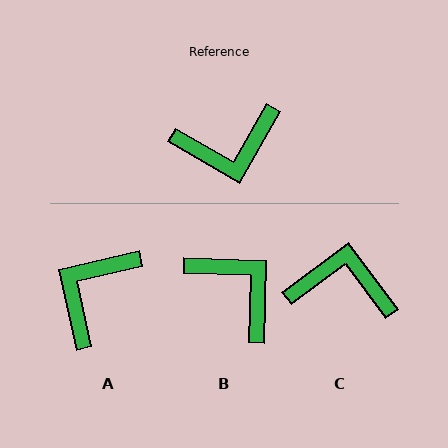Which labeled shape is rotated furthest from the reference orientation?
C, about 156 degrees away.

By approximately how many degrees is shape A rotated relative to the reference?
Approximately 137 degrees clockwise.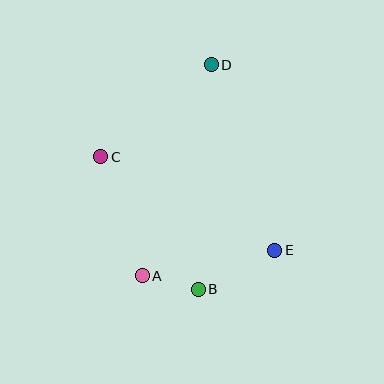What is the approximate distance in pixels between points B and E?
The distance between B and E is approximately 85 pixels.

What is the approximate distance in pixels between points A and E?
The distance between A and E is approximately 135 pixels.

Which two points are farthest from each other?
Points B and D are farthest from each other.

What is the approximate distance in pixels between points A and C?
The distance between A and C is approximately 126 pixels.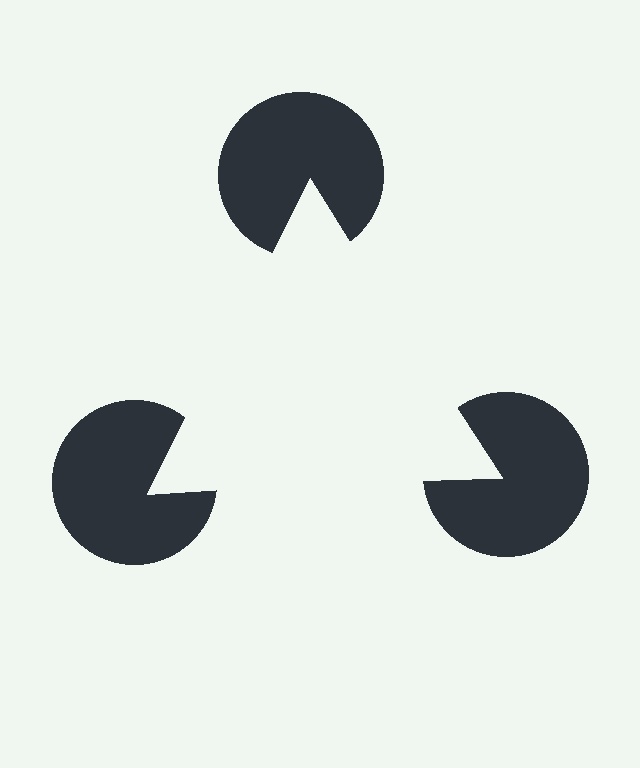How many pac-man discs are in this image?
There are 3 — one at each vertex of the illusory triangle.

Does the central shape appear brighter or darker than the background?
It typically appears slightly brighter than the background, even though no actual brightness change is drawn.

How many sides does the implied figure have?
3 sides.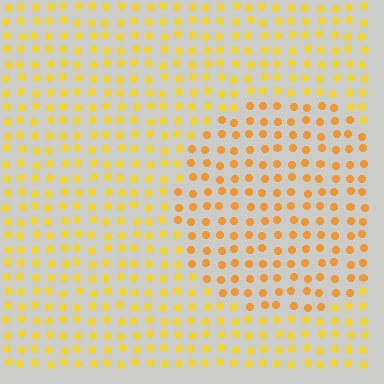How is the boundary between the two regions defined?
The boundary is defined purely by a slight shift in hue (about 20 degrees). Spacing, size, and orientation are identical on both sides.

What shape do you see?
I see a circle.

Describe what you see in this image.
The image is filled with small yellow elements in a uniform arrangement. A circle-shaped region is visible where the elements are tinted to a slightly different hue, forming a subtle color boundary.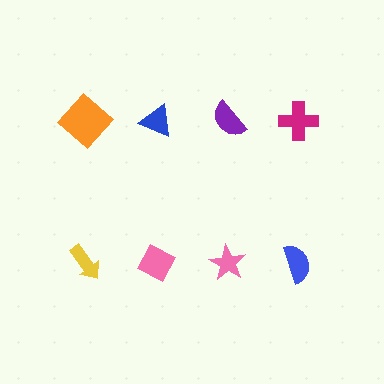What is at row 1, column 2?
A blue triangle.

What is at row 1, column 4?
A magenta cross.